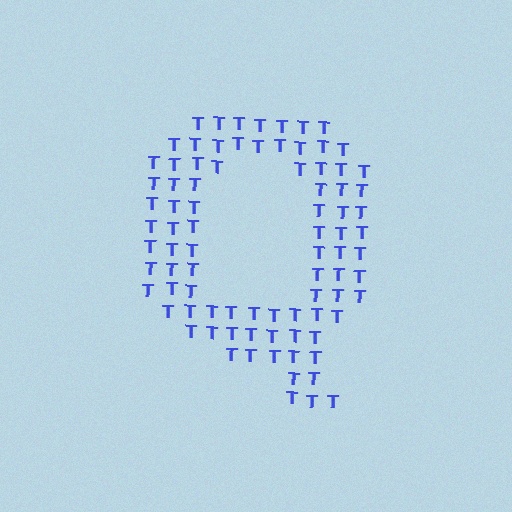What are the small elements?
The small elements are letter T's.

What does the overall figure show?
The overall figure shows the letter Q.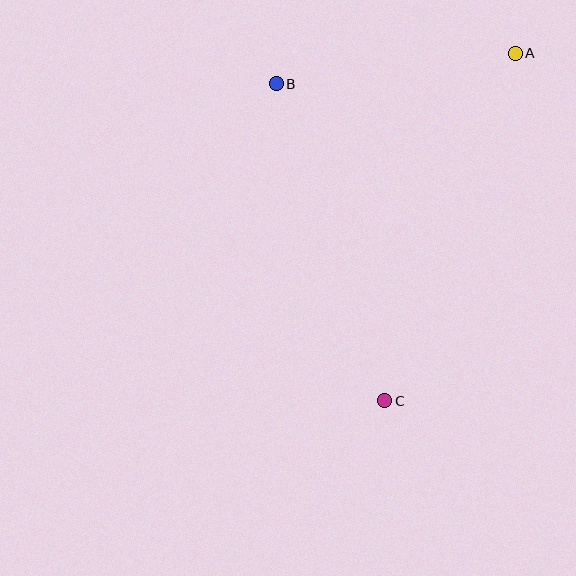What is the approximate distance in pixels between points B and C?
The distance between B and C is approximately 335 pixels.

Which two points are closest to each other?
Points A and B are closest to each other.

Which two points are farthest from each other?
Points A and C are farthest from each other.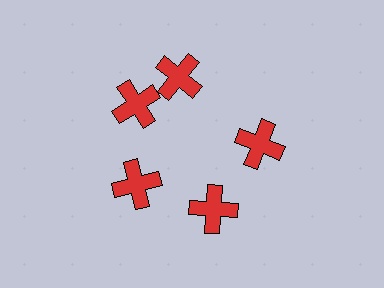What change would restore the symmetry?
The symmetry would be restored by rotating it back into even spacing with its neighbors so that all 5 crosses sit at equal angles and equal distance from the center.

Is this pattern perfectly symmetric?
No. The 5 red crosses are arranged in a ring, but one element near the 1 o'clock position is rotated out of alignment along the ring, breaking the 5-fold rotational symmetry.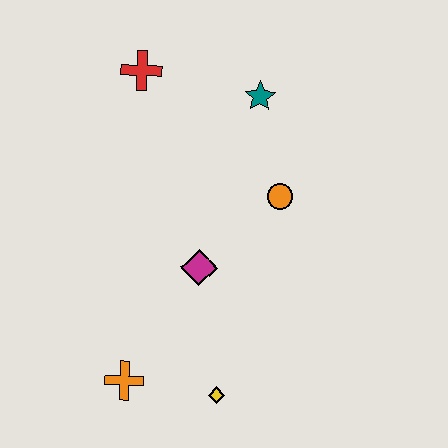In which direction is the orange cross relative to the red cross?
The orange cross is below the red cross.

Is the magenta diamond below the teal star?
Yes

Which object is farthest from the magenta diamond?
The red cross is farthest from the magenta diamond.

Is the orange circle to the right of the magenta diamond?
Yes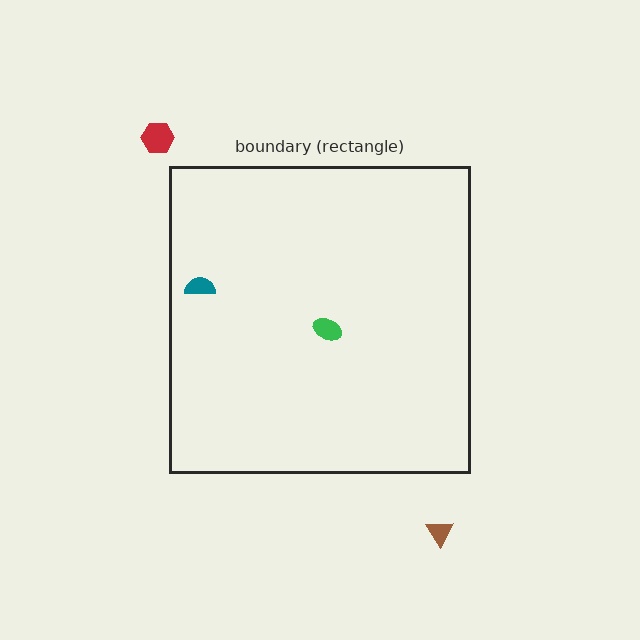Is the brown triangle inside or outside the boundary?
Outside.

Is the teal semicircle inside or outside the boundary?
Inside.